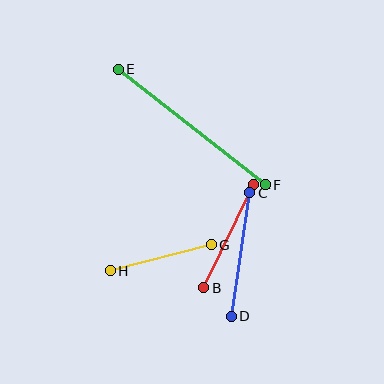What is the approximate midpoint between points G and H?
The midpoint is at approximately (161, 258) pixels.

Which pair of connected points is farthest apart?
Points E and F are farthest apart.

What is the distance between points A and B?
The distance is approximately 115 pixels.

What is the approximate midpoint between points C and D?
The midpoint is at approximately (240, 254) pixels.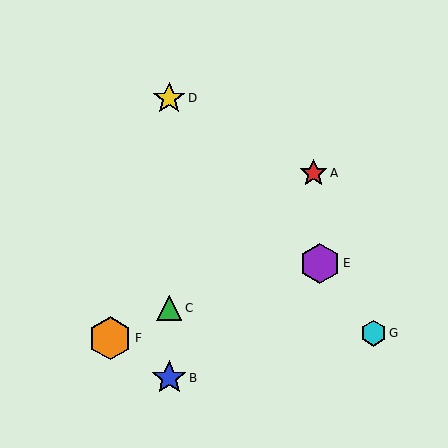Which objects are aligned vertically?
Objects B, C, D are aligned vertically.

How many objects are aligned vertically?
3 objects (B, C, D) are aligned vertically.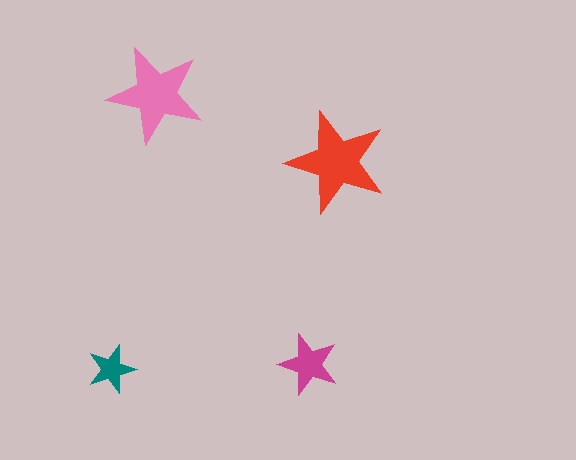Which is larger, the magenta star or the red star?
The red one.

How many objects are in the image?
There are 4 objects in the image.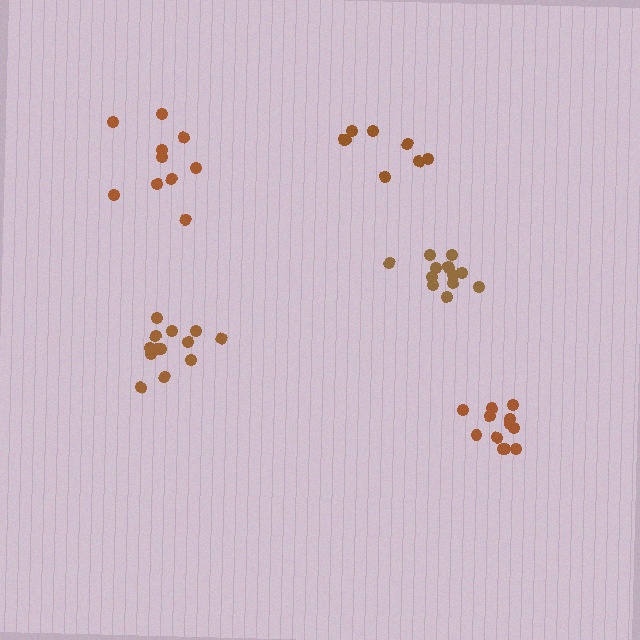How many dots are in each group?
Group 1: 13 dots, Group 2: 12 dots, Group 3: 13 dots, Group 4: 10 dots, Group 5: 8 dots (56 total).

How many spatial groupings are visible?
There are 5 spatial groupings.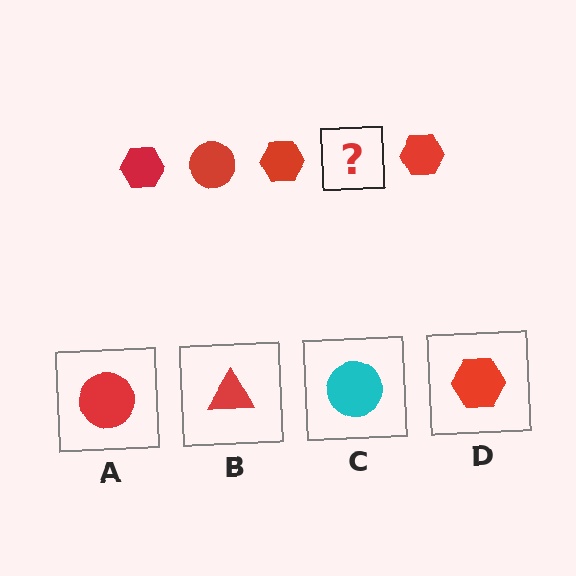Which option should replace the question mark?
Option A.